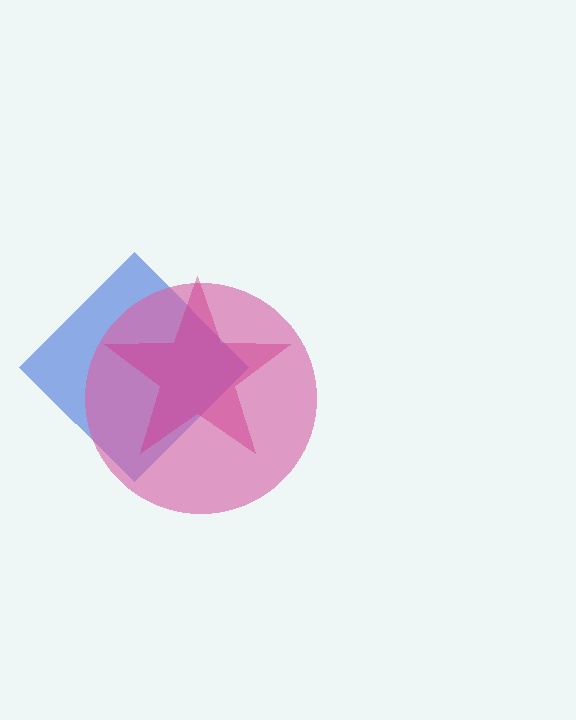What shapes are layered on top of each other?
The layered shapes are: a blue diamond, a pink circle, a magenta star.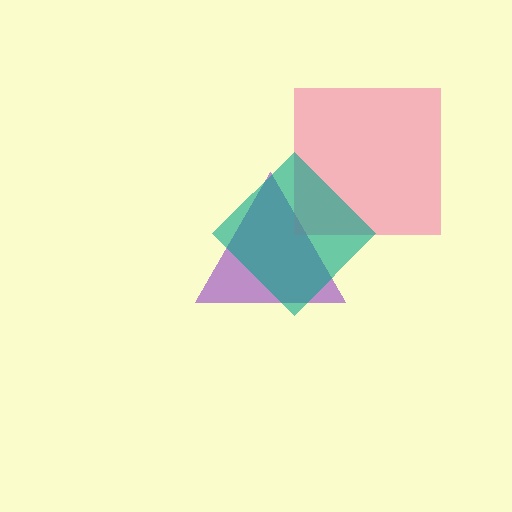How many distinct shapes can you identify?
There are 3 distinct shapes: a purple triangle, a pink square, a teal diamond.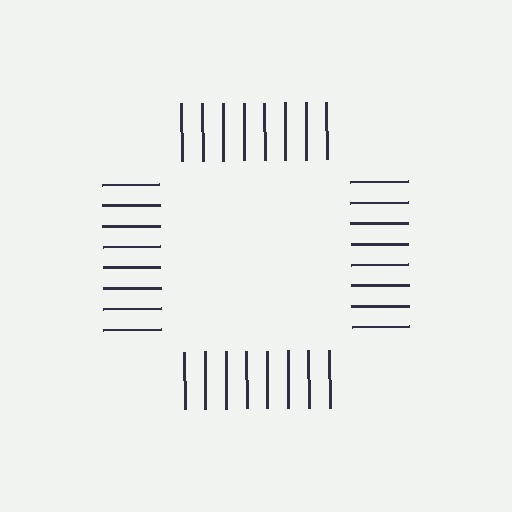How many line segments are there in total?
32 — 8 along each of the 4 edges.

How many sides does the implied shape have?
4 sides — the line-ends trace a square.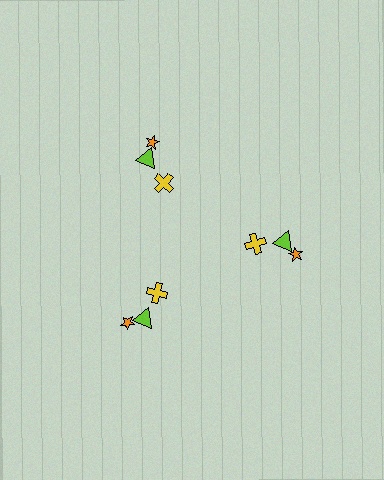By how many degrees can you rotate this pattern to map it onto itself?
The pattern maps onto itself every 120 degrees of rotation.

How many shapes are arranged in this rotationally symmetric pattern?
There are 9 shapes, arranged in 3 groups of 3.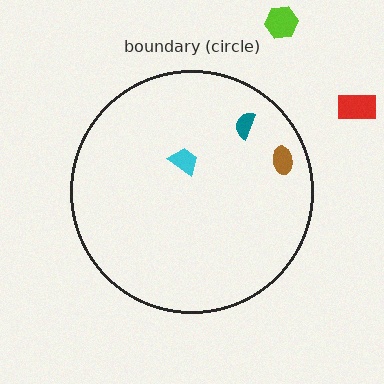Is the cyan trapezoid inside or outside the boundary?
Inside.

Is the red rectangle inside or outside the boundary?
Outside.